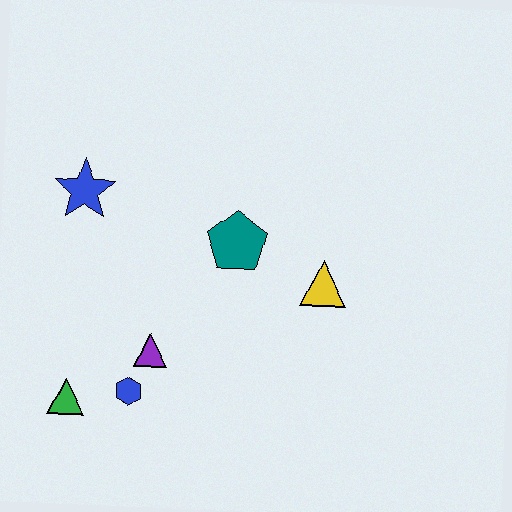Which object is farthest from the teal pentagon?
The green triangle is farthest from the teal pentagon.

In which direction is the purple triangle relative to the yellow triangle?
The purple triangle is to the left of the yellow triangle.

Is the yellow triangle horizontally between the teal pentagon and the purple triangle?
No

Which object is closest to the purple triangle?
The blue hexagon is closest to the purple triangle.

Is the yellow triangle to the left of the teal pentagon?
No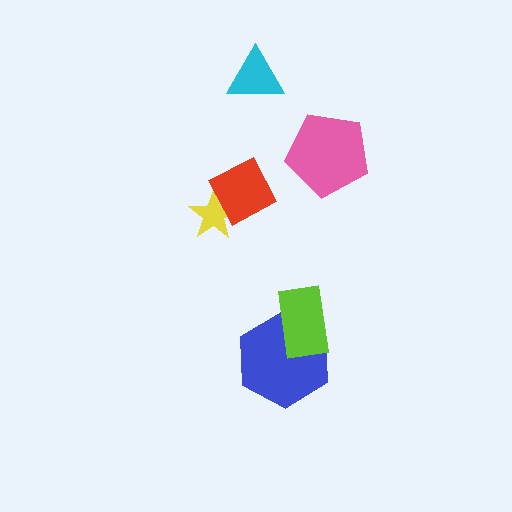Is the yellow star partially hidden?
Yes, it is partially covered by another shape.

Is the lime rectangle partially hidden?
No, no other shape covers it.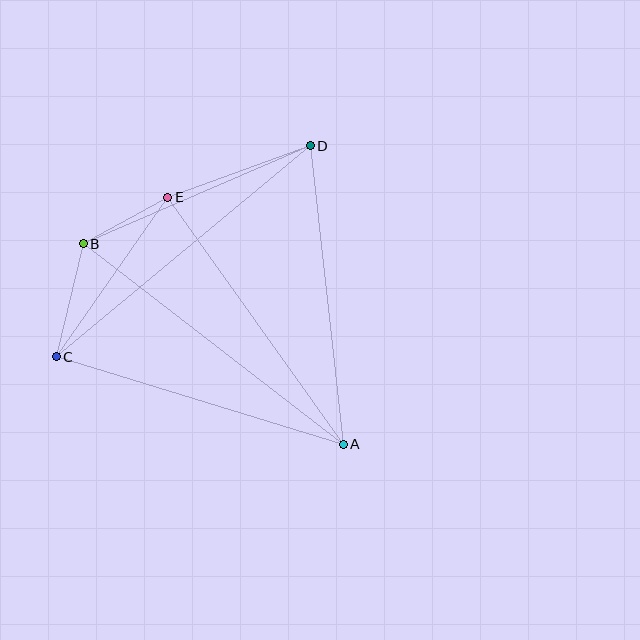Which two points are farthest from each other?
Points C and D are farthest from each other.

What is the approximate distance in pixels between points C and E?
The distance between C and E is approximately 194 pixels.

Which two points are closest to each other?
Points B and E are closest to each other.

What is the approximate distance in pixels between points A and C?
The distance between A and C is approximately 300 pixels.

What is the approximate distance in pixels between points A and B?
The distance between A and B is approximately 328 pixels.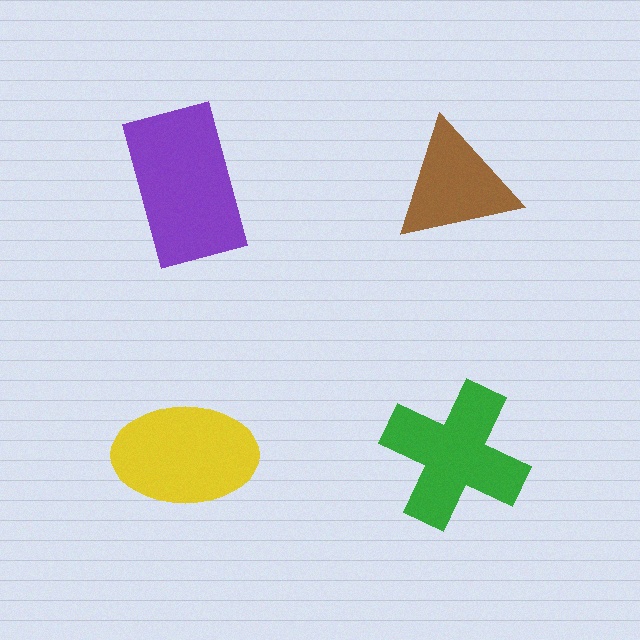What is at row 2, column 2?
A green cross.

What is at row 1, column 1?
A purple rectangle.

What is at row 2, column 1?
A yellow ellipse.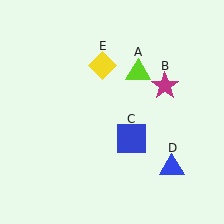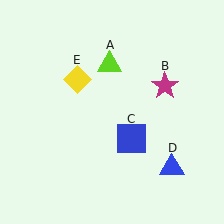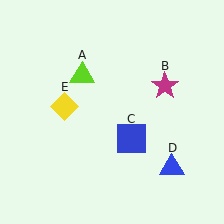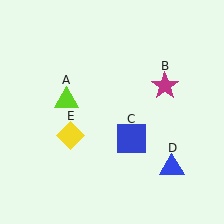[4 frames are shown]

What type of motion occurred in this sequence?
The lime triangle (object A), yellow diamond (object E) rotated counterclockwise around the center of the scene.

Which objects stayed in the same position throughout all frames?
Magenta star (object B) and blue square (object C) and blue triangle (object D) remained stationary.